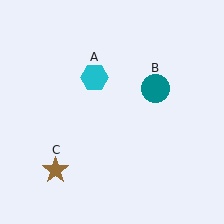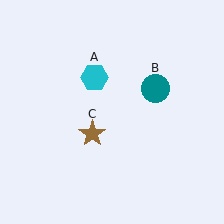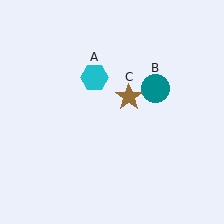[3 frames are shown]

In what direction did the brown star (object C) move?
The brown star (object C) moved up and to the right.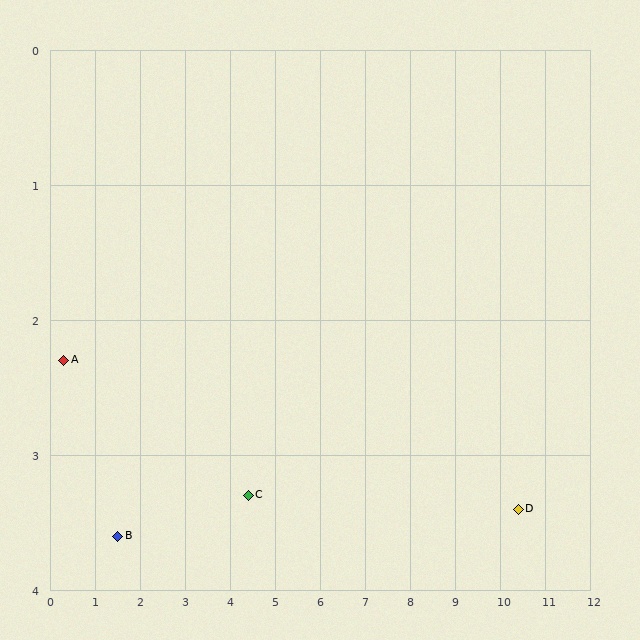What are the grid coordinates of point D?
Point D is at approximately (10.4, 3.4).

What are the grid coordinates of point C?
Point C is at approximately (4.4, 3.3).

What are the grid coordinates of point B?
Point B is at approximately (1.5, 3.6).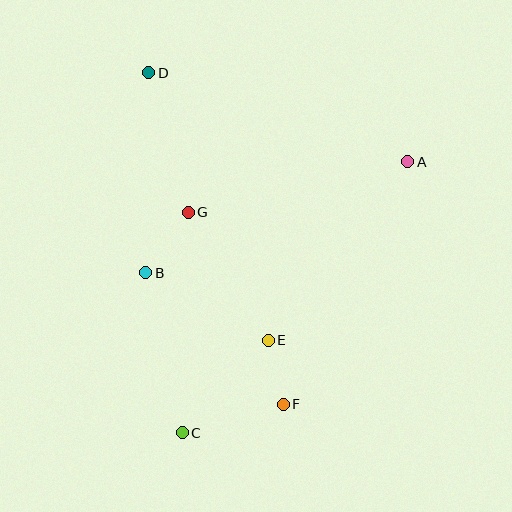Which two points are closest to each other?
Points E and F are closest to each other.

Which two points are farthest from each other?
Points C and D are farthest from each other.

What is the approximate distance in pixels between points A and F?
The distance between A and F is approximately 273 pixels.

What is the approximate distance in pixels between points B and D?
The distance between B and D is approximately 200 pixels.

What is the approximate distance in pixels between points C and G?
The distance between C and G is approximately 220 pixels.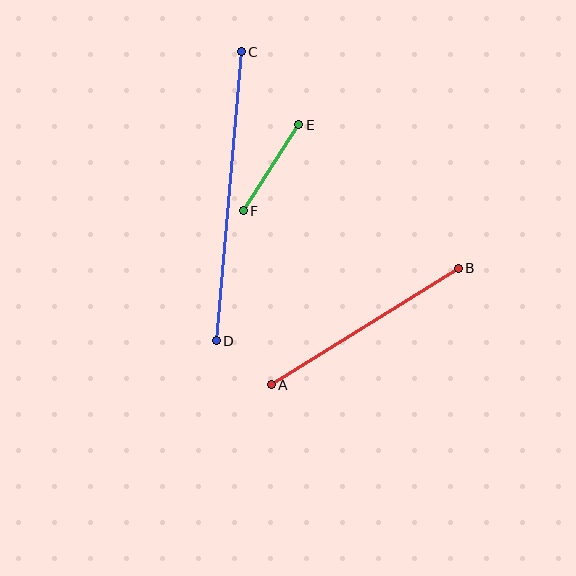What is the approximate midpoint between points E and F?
The midpoint is at approximately (271, 168) pixels.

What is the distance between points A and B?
The distance is approximately 220 pixels.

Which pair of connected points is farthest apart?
Points C and D are farthest apart.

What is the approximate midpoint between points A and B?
The midpoint is at approximately (365, 326) pixels.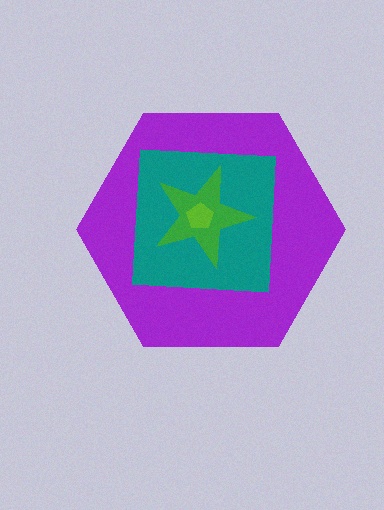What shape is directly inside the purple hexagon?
The teal square.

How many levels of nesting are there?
4.